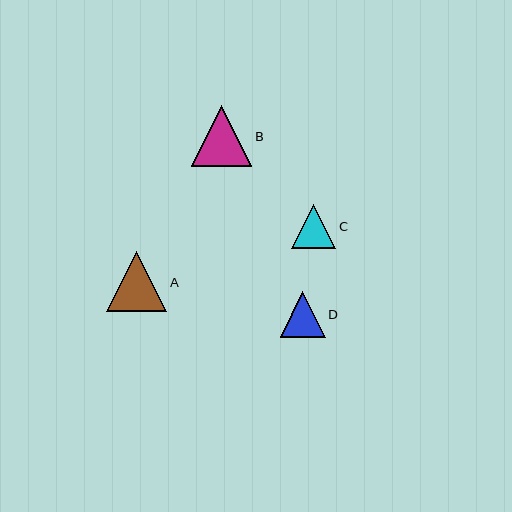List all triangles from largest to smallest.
From largest to smallest: B, A, D, C.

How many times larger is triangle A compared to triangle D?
Triangle A is approximately 1.3 times the size of triangle D.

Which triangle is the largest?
Triangle B is the largest with a size of approximately 61 pixels.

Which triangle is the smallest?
Triangle C is the smallest with a size of approximately 44 pixels.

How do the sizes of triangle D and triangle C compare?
Triangle D and triangle C are approximately the same size.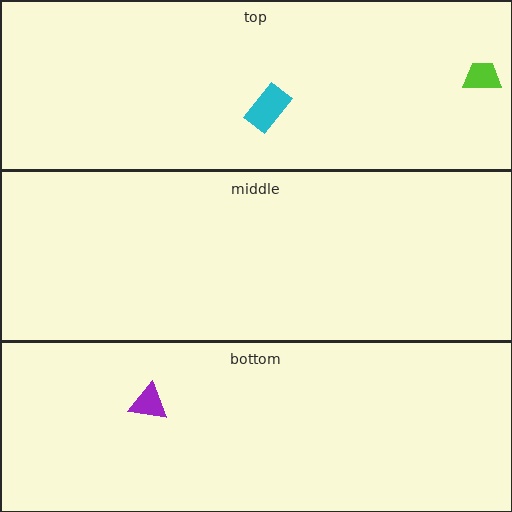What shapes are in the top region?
The lime trapezoid, the cyan rectangle.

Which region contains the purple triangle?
The bottom region.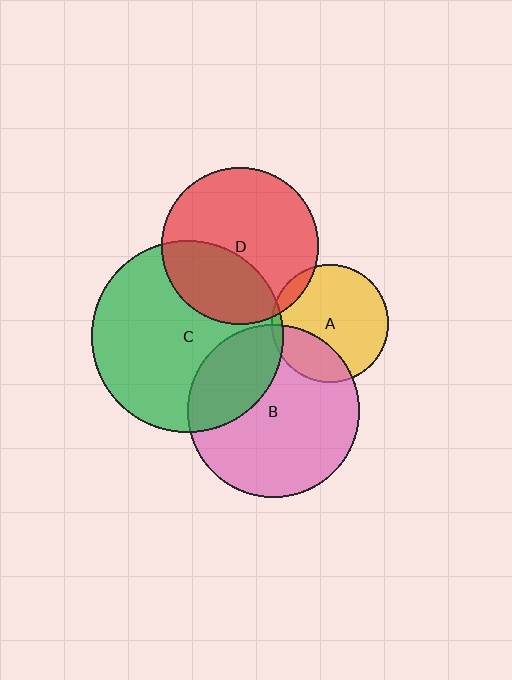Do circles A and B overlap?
Yes.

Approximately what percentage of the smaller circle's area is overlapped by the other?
Approximately 25%.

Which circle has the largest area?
Circle C (green).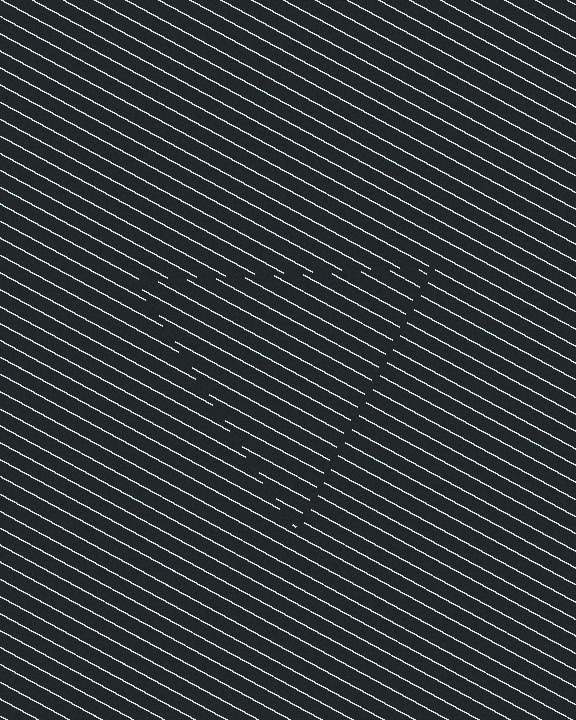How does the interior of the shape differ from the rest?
The interior of the shape contains the same grating, shifted by half a period — the contour is defined by the phase discontinuity where line-ends from the inner and outer gratings abut.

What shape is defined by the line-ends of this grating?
An illusory triangle. The interior of the shape contains the same grating, shifted by half a period — the contour is defined by the phase discontinuity where line-ends from the inner and outer gratings abut.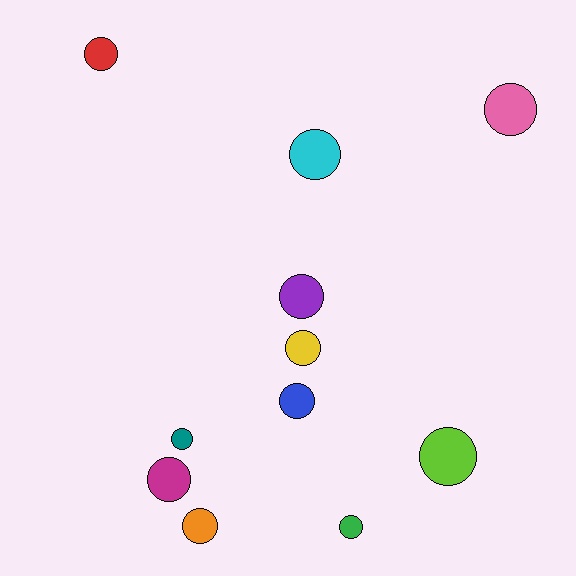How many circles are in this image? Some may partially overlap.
There are 11 circles.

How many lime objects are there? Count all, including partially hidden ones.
There is 1 lime object.